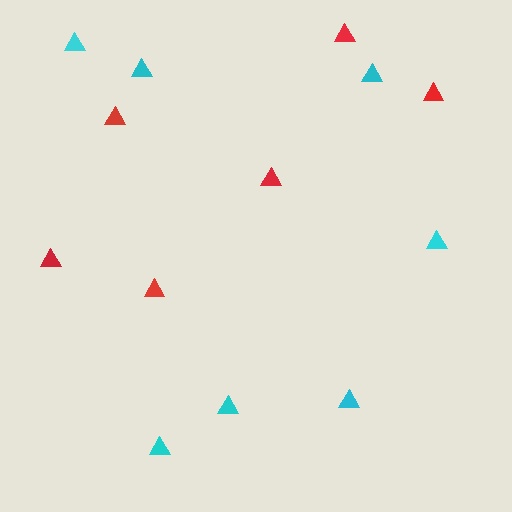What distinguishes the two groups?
There are 2 groups: one group of cyan triangles (7) and one group of red triangles (6).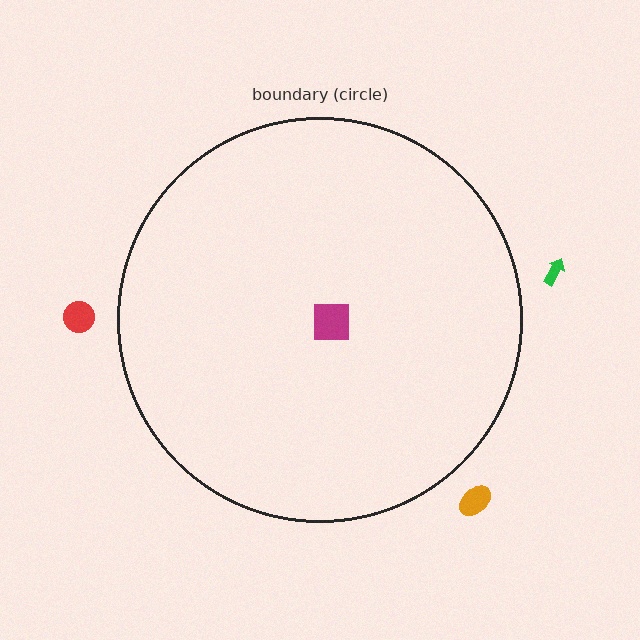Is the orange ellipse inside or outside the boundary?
Outside.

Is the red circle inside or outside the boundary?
Outside.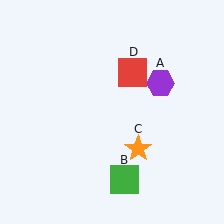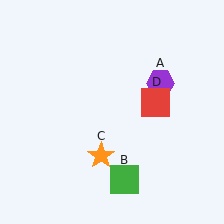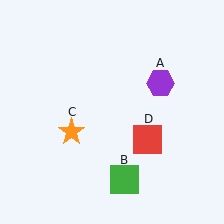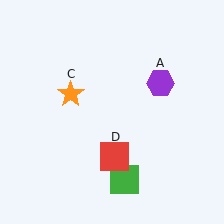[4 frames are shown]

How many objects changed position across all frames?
2 objects changed position: orange star (object C), red square (object D).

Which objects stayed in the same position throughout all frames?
Purple hexagon (object A) and green square (object B) remained stationary.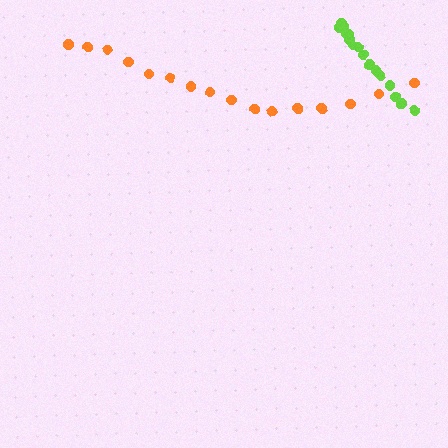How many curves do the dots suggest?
There are 2 distinct paths.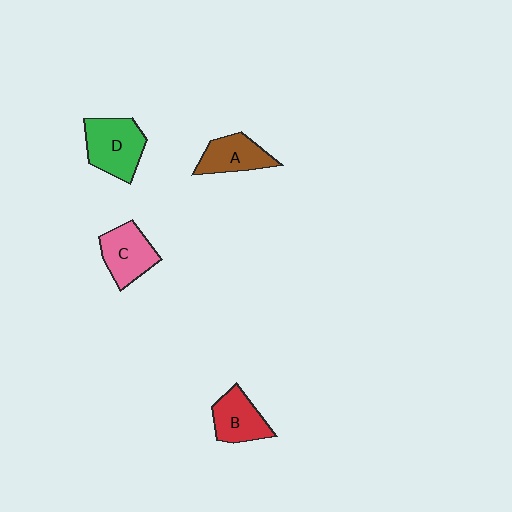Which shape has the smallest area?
Shape A (brown).